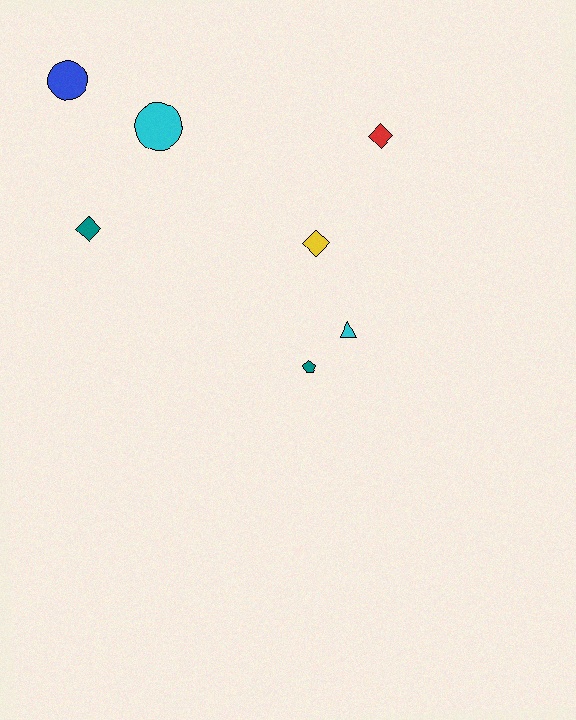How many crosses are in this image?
There are no crosses.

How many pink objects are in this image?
There are no pink objects.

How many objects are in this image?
There are 7 objects.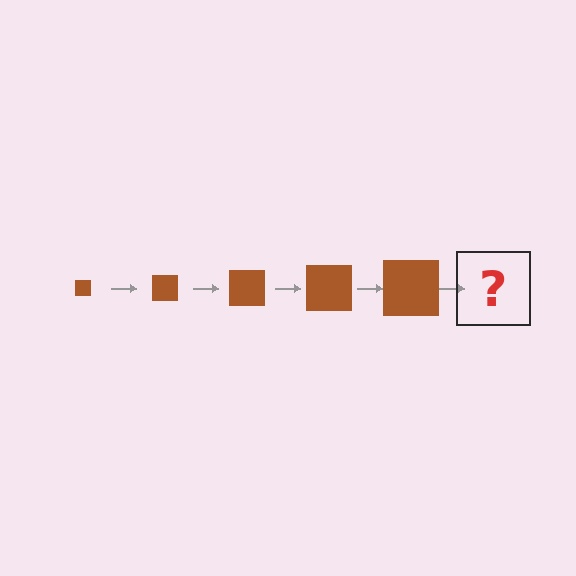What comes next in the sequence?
The next element should be a brown square, larger than the previous one.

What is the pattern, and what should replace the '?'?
The pattern is that the square gets progressively larger each step. The '?' should be a brown square, larger than the previous one.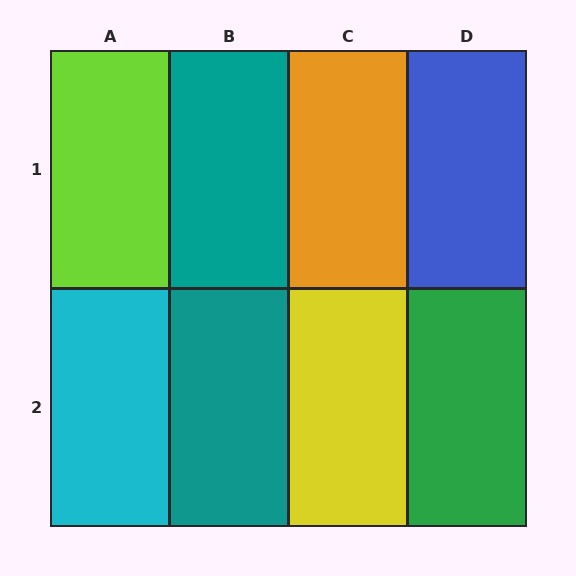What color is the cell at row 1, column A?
Lime.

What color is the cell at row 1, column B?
Teal.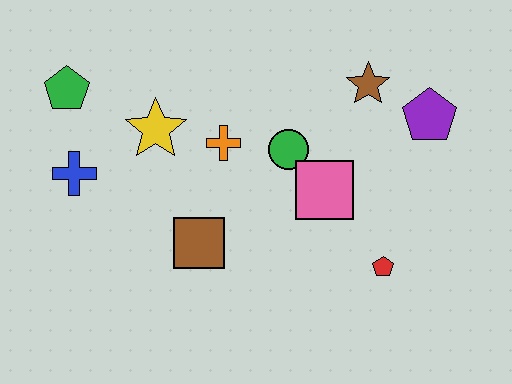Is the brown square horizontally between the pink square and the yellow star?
Yes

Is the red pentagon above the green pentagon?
No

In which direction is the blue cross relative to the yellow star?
The blue cross is to the left of the yellow star.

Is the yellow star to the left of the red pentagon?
Yes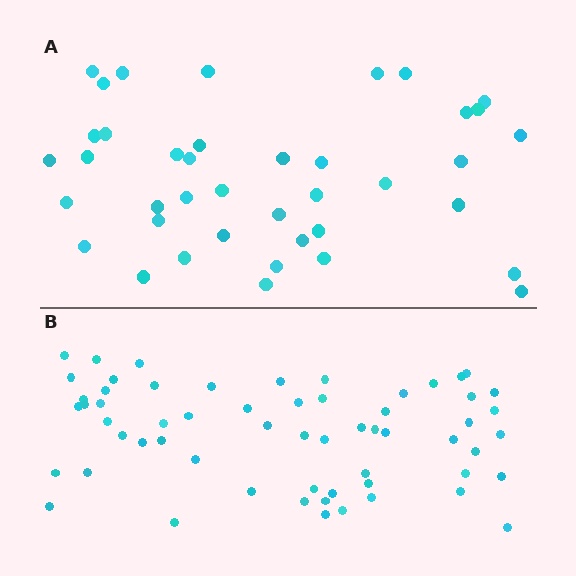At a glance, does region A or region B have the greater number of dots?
Region B (the bottom region) has more dots.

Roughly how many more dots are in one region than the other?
Region B has approximately 20 more dots than region A.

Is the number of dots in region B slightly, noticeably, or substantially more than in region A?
Region B has substantially more. The ratio is roughly 1.5 to 1.